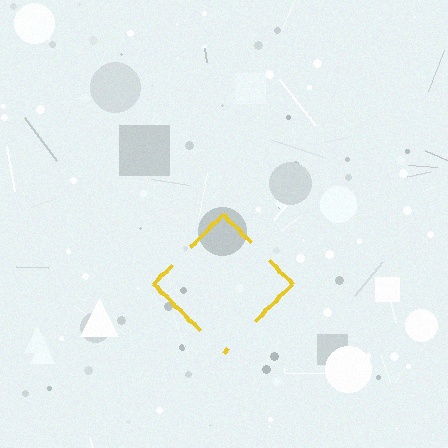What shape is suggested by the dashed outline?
The dashed outline suggests a diamond.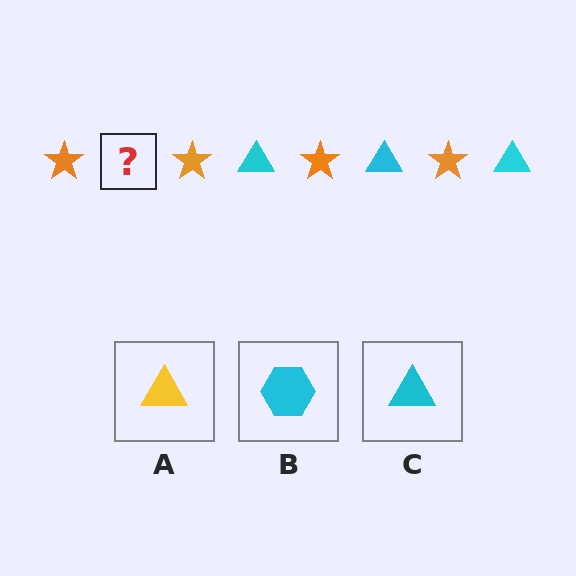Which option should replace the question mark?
Option C.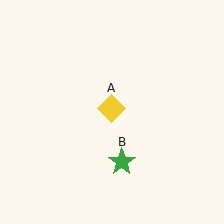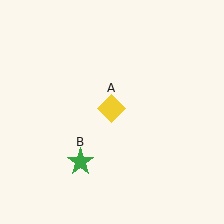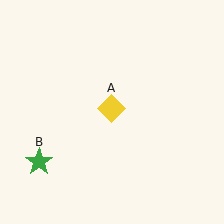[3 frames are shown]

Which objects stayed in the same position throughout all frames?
Yellow diamond (object A) remained stationary.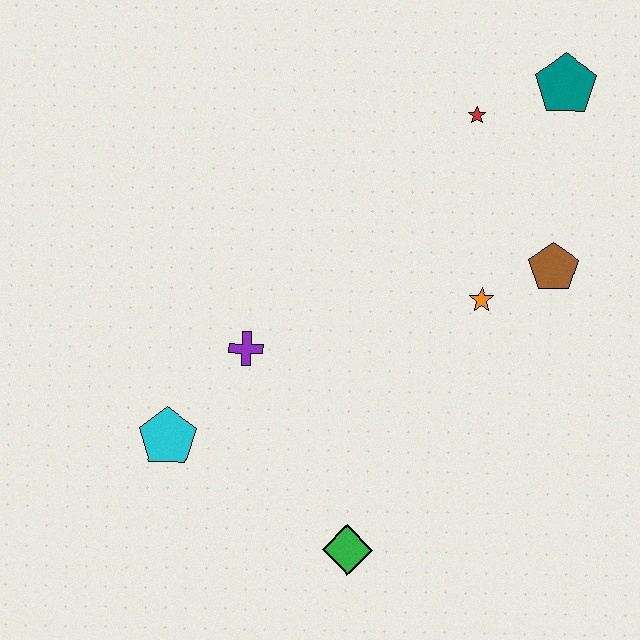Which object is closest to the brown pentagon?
The orange star is closest to the brown pentagon.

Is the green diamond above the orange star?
No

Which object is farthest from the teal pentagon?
The cyan pentagon is farthest from the teal pentagon.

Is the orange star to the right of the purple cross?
Yes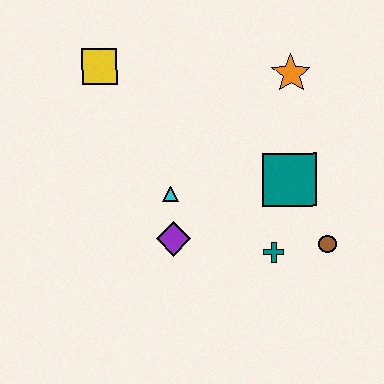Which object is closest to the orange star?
The teal square is closest to the orange star.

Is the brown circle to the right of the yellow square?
Yes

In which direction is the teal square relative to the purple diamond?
The teal square is to the right of the purple diamond.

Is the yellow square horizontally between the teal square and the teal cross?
No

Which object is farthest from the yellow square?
The brown circle is farthest from the yellow square.